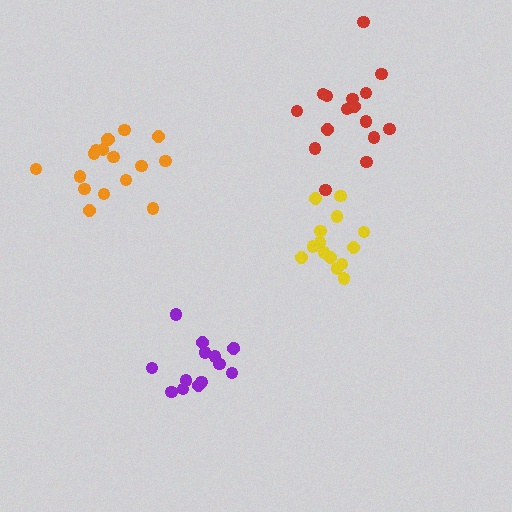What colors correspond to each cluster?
The clusters are colored: purple, orange, yellow, red.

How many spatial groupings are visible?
There are 4 spatial groupings.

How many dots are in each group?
Group 1: 14 dots, Group 2: 17 dots, Group 3: 14 dots, Group 4: 16 dots (61 total).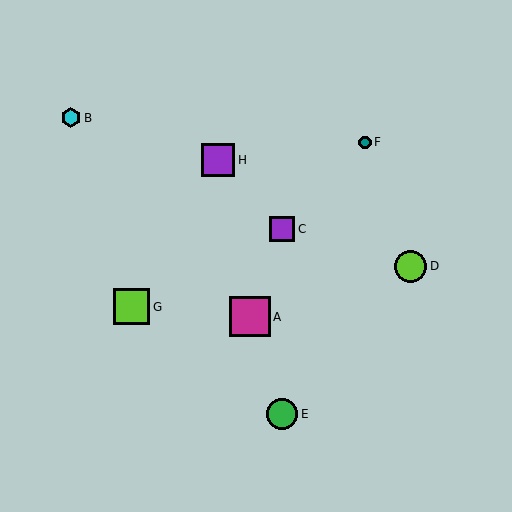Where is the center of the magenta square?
The center of the magenta square is at (250, 317).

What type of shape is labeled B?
Shape B is a cyan hexagon.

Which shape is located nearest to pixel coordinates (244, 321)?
The magenta square (labeled A) at (250, 317) is nearest to that location.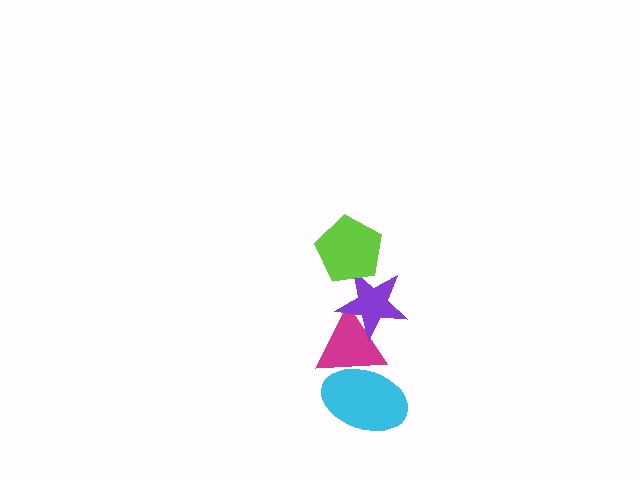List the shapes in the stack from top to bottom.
From top to bottom: the lime pentagon, the purple star, the magenta triangle, the cyan ellipse.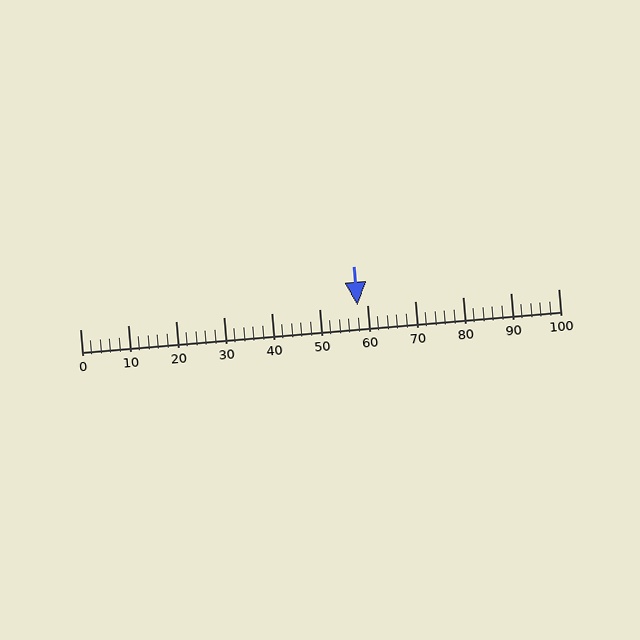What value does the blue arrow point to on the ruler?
The blue arrow points to approximately 58.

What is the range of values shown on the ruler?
The ruler shows values from 0 to 100.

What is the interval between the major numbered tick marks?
The major tick marks are spaced 10 units apart.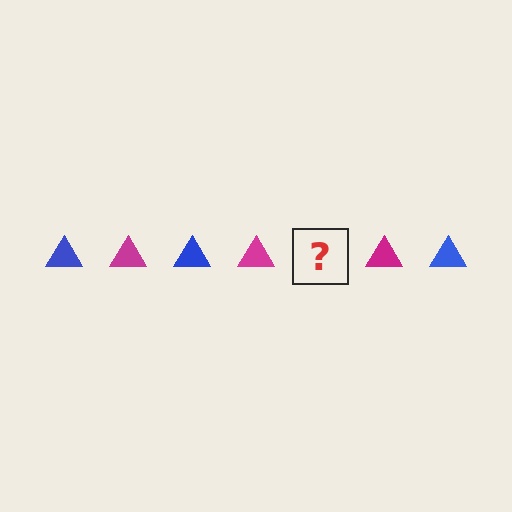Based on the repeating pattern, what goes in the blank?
The blank should be a blue triangle.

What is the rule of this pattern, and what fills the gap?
The rule is that the pattern cycles through blue, magenta triangles. The gap should be filled with a blue triangle.